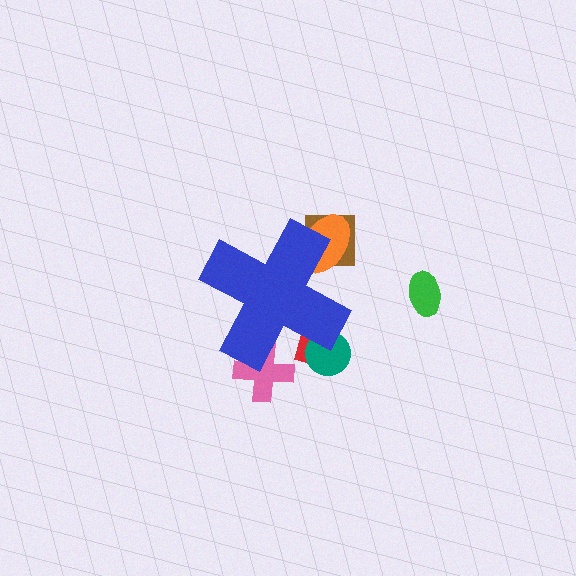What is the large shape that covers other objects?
A blue cross.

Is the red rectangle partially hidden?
Yes, the red rectangle is partially hidden behind the blue cross.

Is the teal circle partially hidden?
Yes, the teal circle is partially hidden behind the blue cross.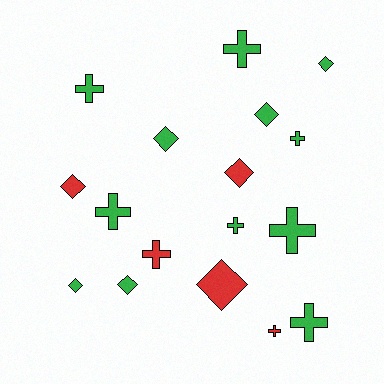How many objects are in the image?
There are 17 objects.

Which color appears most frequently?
Green, with 12 objects.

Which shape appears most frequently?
Cross, with 9 objects.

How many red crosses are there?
There are 2 red crosses.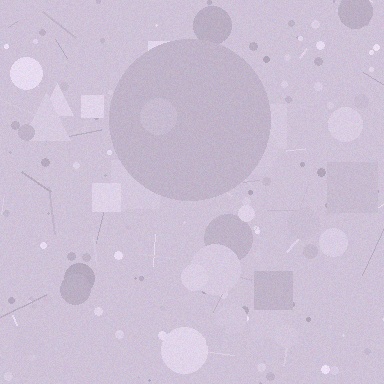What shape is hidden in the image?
A circle is hidden in the image.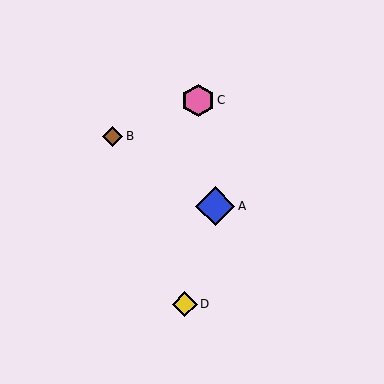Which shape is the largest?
The blue diamond (labeled A) is the largest.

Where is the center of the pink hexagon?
The center of the pink hexagon is at (198, 100).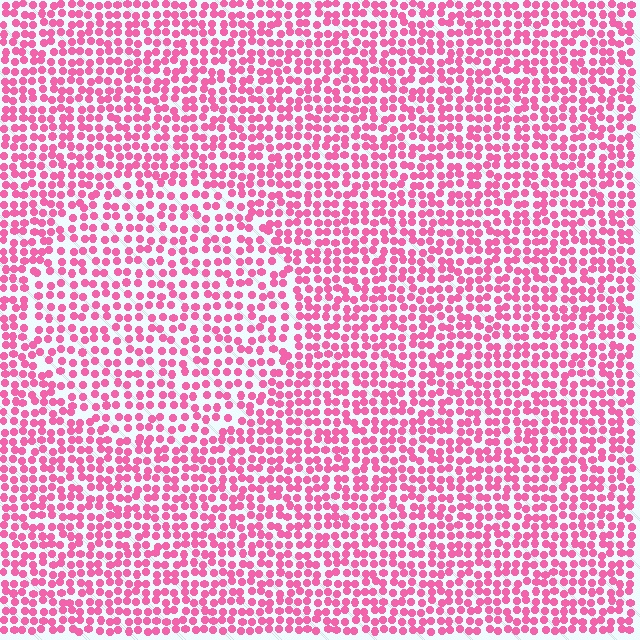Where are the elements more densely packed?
The elements are more densely packed outside the circle boundary.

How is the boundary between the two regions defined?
The boundary is defined by a change in element density (approximately 1.4x ratio). All elements are the same color, size, and shape.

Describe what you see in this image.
The image contains small pink elements arranged at two different densities. A circle-shaped region is visible where the elements are less densely packed than the surrounding area.